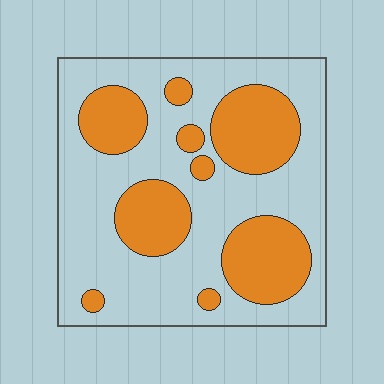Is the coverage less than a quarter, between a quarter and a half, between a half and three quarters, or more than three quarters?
Between a quarter and a half.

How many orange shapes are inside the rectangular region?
9.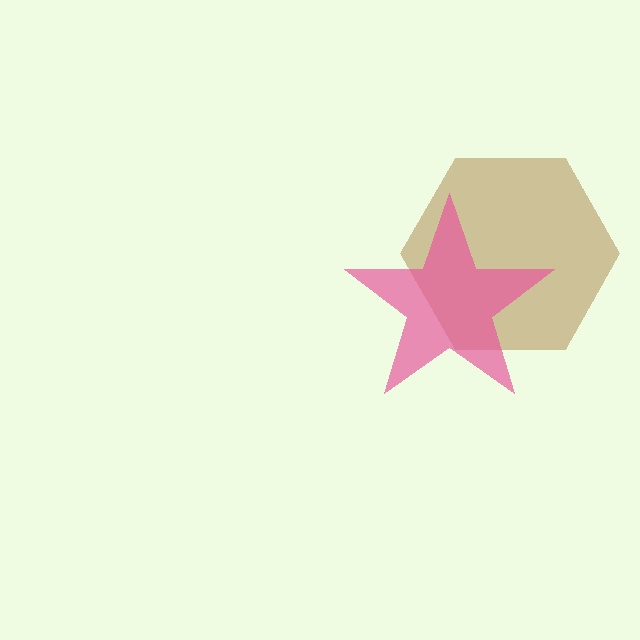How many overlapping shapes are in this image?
There are 2 overlapping shapes in the image.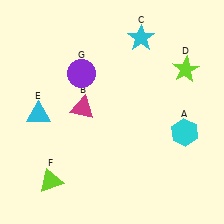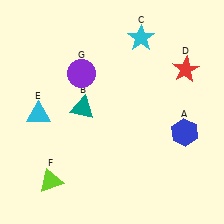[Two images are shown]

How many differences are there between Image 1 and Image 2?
There are 3 differences between the two images.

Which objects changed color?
A changed from cyan to blue. B changed from magenta to teal. D changed from lime to red.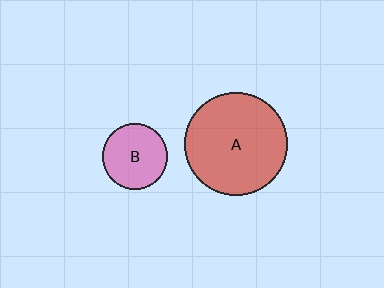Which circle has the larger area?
Circle A (red).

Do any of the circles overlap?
No, none of the circles overlap.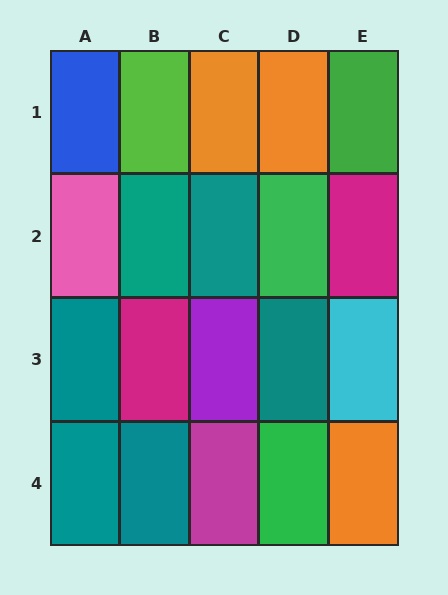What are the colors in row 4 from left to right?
Teal, teal, magenta, green, orange.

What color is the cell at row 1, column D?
Orange.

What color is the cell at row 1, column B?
Lime.